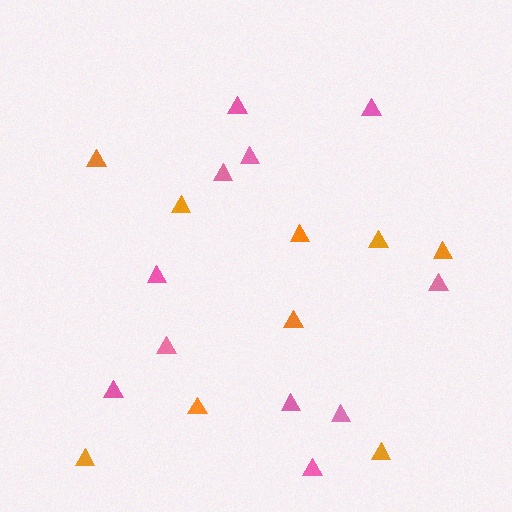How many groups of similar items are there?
There are 2 groups: one group of orange triangles (9) and one group of pink triangles (11).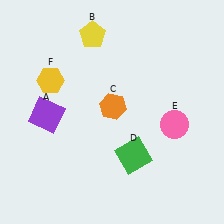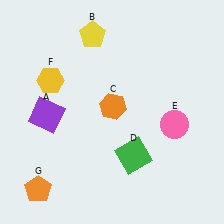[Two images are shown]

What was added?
An orange pentagon (G) was added in Image 2.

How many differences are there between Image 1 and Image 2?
There is 1 difference between the two images.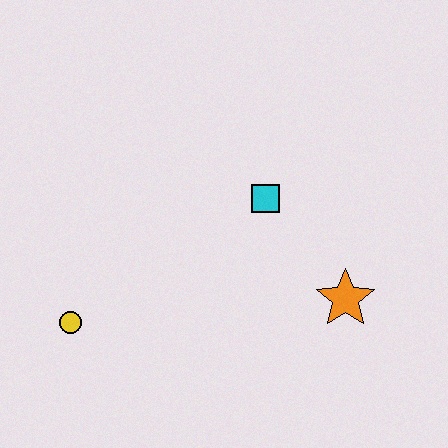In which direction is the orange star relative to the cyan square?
The orange star is below the cyan square.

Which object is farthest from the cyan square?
The yellow circle is farthest from the cyan square.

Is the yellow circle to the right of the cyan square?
No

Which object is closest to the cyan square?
The orange star is closest to the cyan square.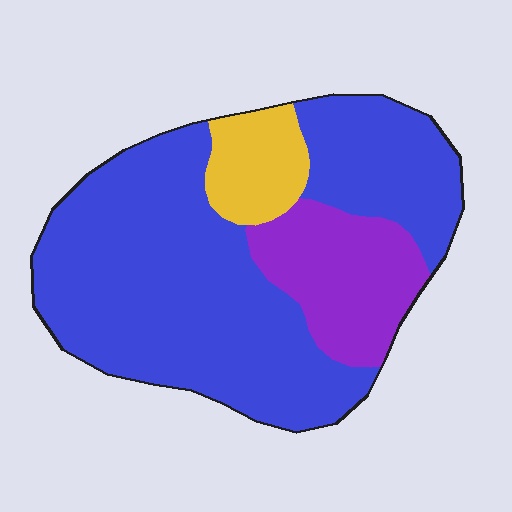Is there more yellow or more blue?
Blue.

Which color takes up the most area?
Blue, at roughly 70%.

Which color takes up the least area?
Yellow, at roughly 10%.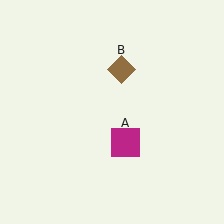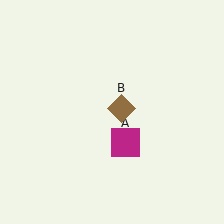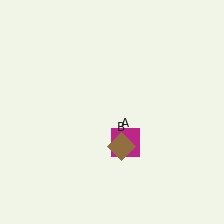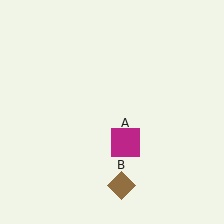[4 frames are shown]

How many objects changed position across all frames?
1 object changed position: brown diamond (object B).